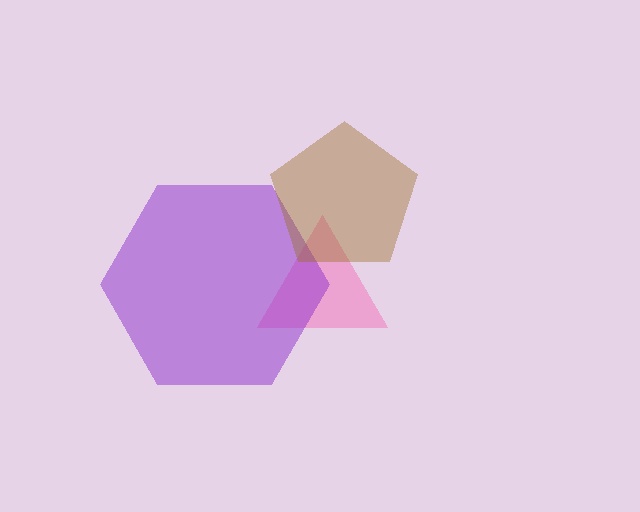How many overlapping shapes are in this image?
There are 3 overlapping shapes in the image.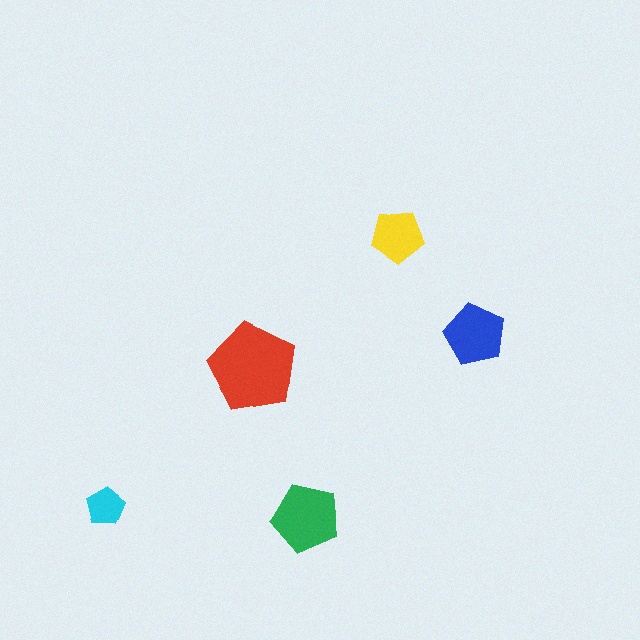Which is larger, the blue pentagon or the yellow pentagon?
The blue one.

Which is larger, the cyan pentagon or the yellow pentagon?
The yellow one.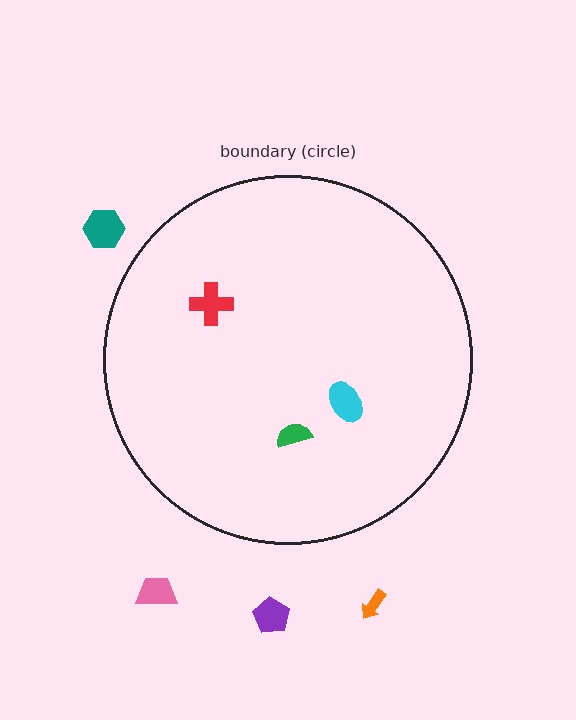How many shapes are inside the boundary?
3 inside, 4 outside.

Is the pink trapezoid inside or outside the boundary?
Outside.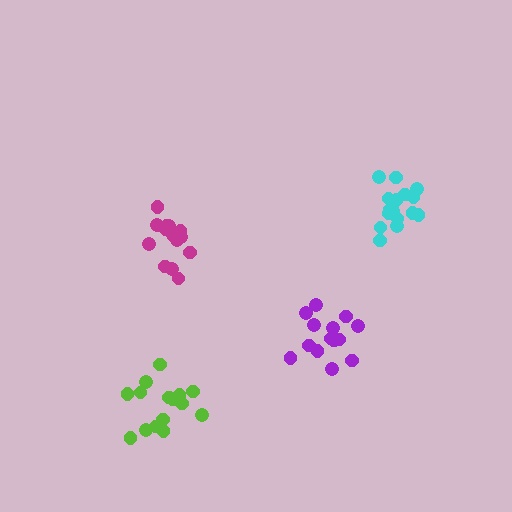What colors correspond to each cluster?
The clusters are colored: magenta, purple, cyan, lime.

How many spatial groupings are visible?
There are 4 spatial groupings.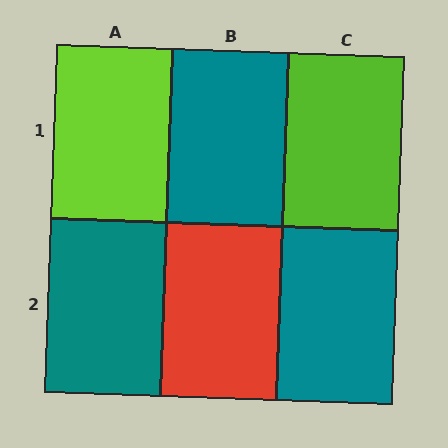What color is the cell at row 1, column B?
Teal.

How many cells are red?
1 cell is red.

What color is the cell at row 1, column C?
Lime.